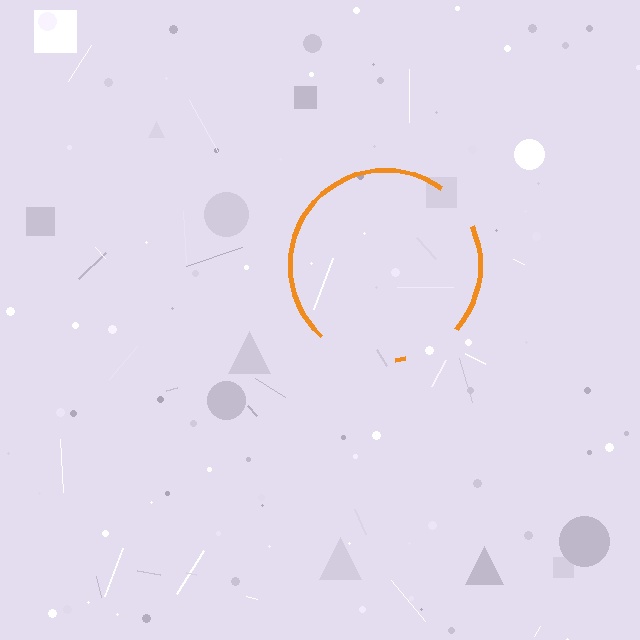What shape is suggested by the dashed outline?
The dashed outline suggests a circle.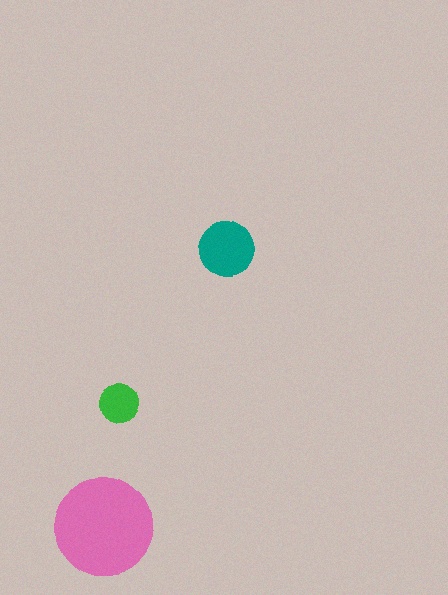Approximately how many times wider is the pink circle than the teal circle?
About 2 times wider.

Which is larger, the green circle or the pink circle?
The pink one.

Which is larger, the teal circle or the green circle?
The teal one.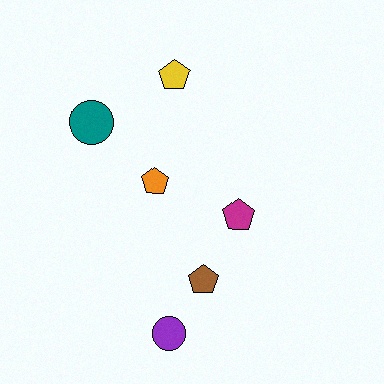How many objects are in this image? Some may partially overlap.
There are 6 objects.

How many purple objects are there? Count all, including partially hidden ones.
There is 1 purple object.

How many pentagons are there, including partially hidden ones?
There are 4 pentagons.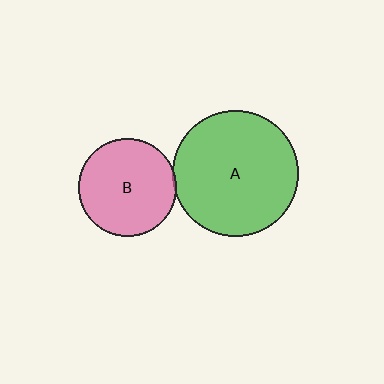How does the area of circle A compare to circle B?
Approximately 1.6 times.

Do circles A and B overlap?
Yes.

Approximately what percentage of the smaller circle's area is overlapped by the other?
Approximately 5%.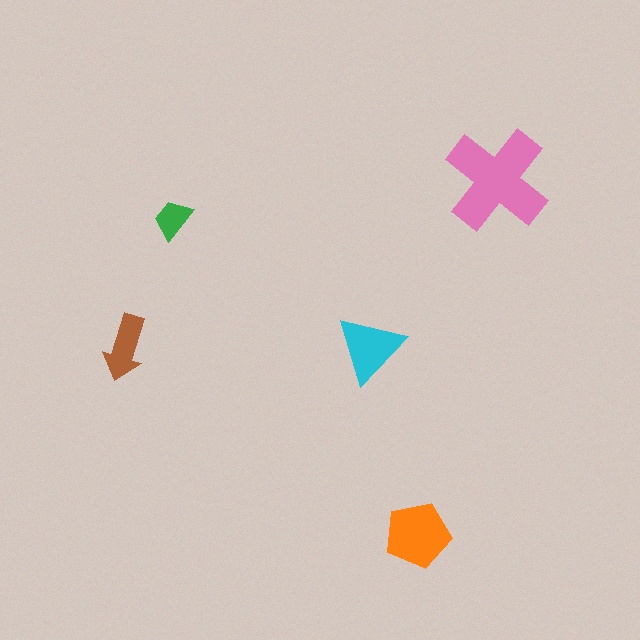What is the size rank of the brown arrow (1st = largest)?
4th.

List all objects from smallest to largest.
The green trapezoid, the brown arrow, the cyan triangle, the orange pentagon, the pink cross.